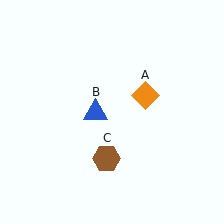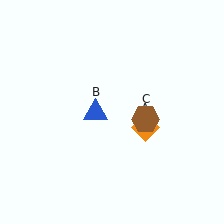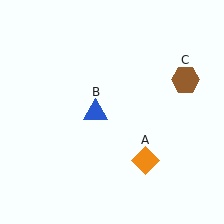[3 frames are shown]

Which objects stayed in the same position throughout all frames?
Blue triangle (object B) remained stationary.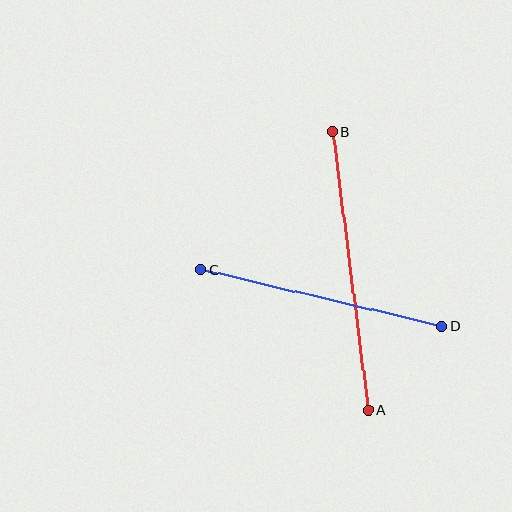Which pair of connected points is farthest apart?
Points A and B are farthest apart.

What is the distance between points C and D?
The distance is approximately 247 pixels.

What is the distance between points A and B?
The distance is approximately 281 pixels.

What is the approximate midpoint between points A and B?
The midpoint is at approximately (350, 271) pixels.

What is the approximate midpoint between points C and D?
The midpoint is at approximately (321, 298) pixels.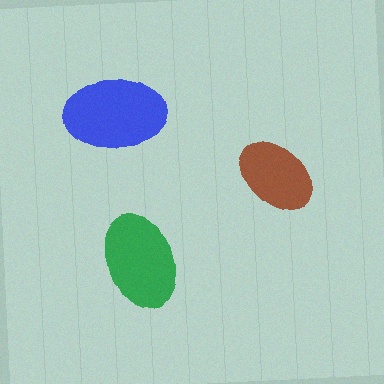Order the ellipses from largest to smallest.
the blue one, the green one, the brown one.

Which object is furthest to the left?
The blue ellipse is leftmost.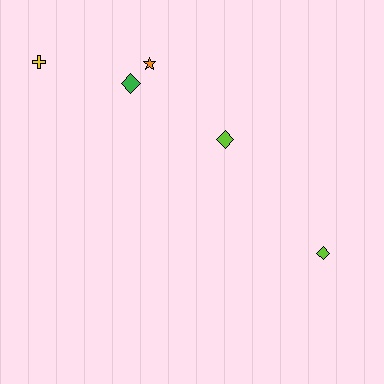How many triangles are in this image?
There are no triangles.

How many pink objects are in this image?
There are no pink objects.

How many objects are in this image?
There are 5 objects.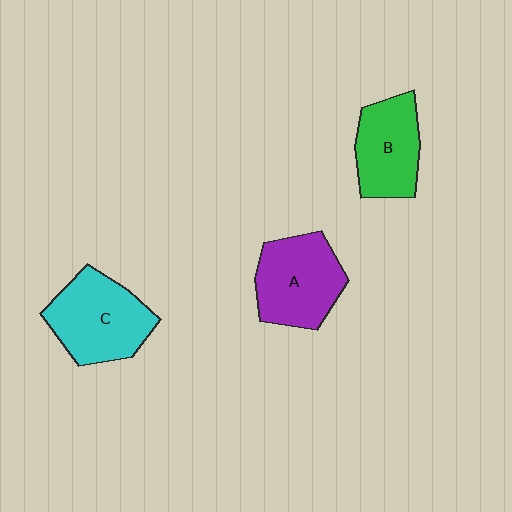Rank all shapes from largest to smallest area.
From largest to smallest: C (cyan), A (purple), B (green).